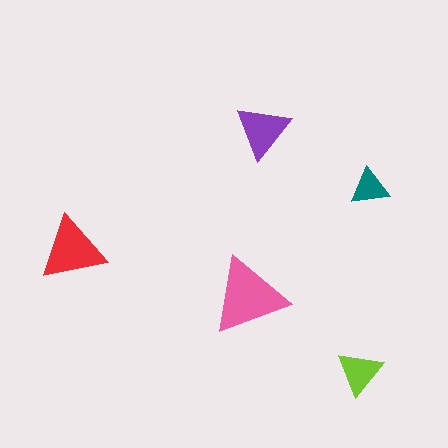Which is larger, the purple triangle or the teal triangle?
The purple one.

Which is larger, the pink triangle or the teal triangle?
The pink one.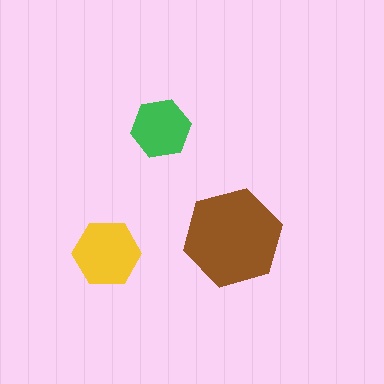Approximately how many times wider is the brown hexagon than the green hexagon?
About 1.5 times wider.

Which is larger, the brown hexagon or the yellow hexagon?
The brown one.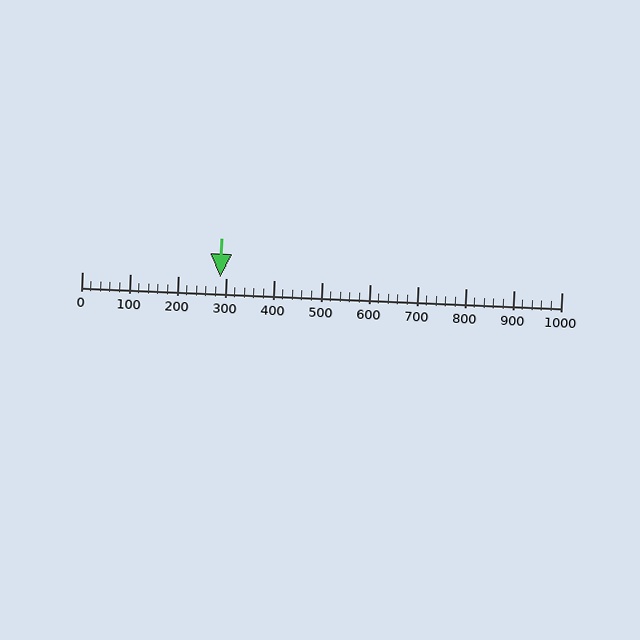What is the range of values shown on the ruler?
The ruler shows values from 0 to 1000.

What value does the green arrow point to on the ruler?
The green arrow points to approximately 288.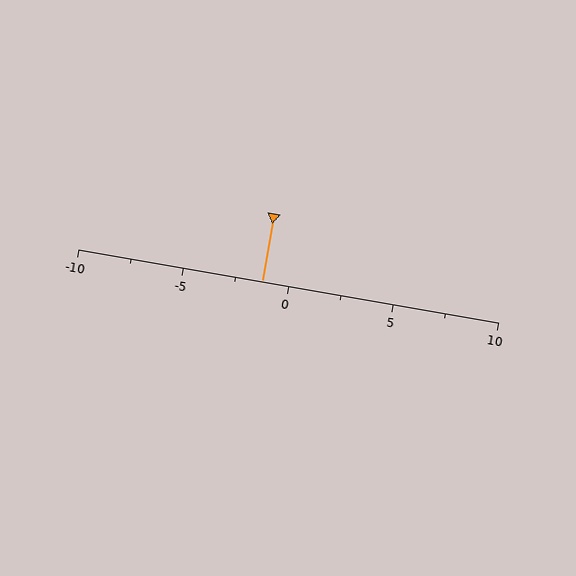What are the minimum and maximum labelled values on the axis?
The axis runs from -10 to 10.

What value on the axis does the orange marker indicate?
The marker indicates approximately -1.2.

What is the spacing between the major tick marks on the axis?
The major ticks are spaced 5 apart.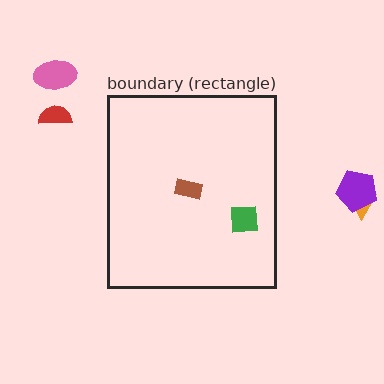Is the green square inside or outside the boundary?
Inside.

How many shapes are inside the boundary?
2 inside, 4 outside.